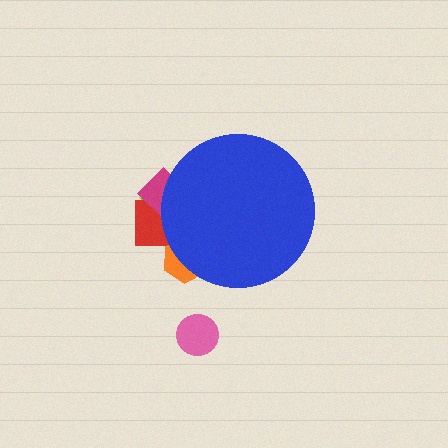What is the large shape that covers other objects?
A blue circle.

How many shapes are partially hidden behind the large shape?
4 shapes are partially hidden.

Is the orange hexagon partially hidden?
Yes, the orange hexagon is partially hidden behind the blue circle.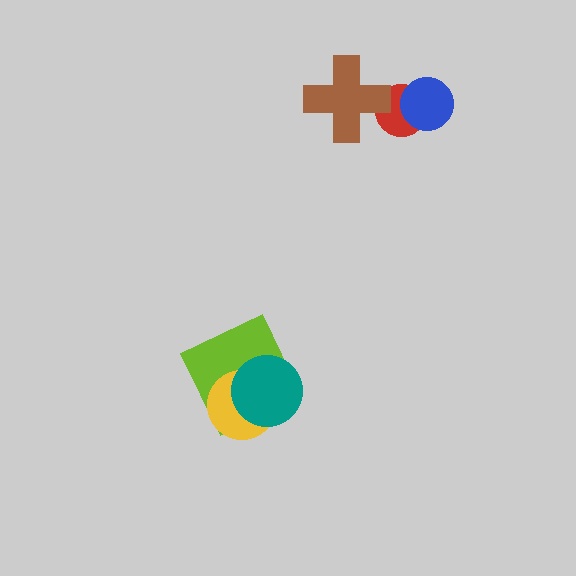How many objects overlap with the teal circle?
2 objects overlap with the teal circle.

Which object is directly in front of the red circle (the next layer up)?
The blue circle is directly in front of the red circle.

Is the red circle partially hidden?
Yes, it is partially covered by another shape.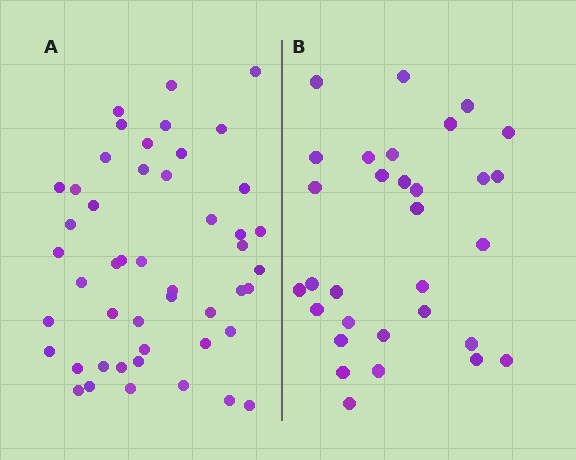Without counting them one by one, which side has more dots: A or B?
Region A (the left region) has more dots.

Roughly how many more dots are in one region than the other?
Region A has approximately 15 more dots than region B.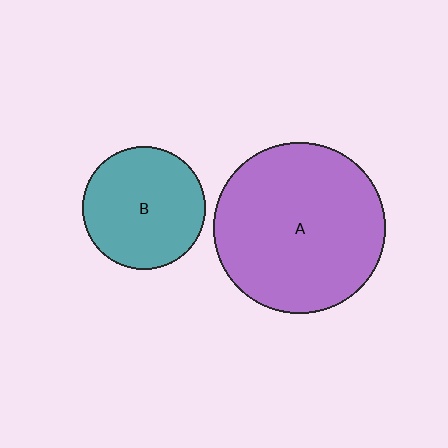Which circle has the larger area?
Circle A (purple).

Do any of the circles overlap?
No, none of the circles overlap.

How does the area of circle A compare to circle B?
Approximately 1.9 times.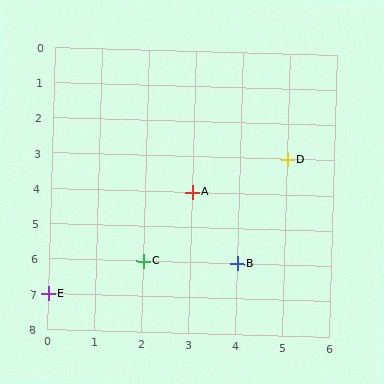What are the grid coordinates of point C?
Point C is at grid coordinates (2, 6).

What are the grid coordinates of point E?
Point E is at grid coordinates (0, 7).